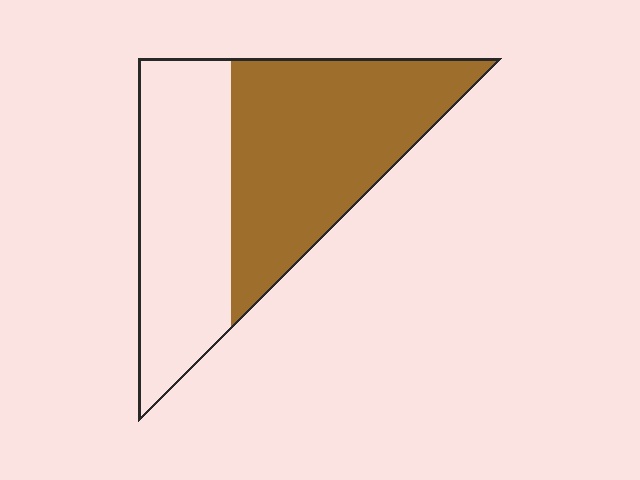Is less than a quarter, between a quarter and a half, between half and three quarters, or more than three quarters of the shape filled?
Between half and three quarters.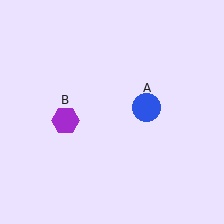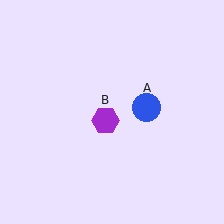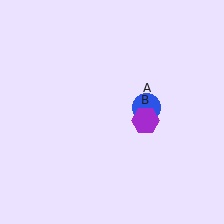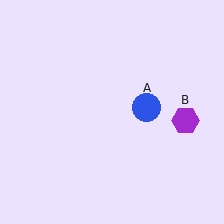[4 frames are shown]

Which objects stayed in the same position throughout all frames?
Blue circle (object A) remained stationary.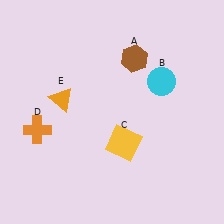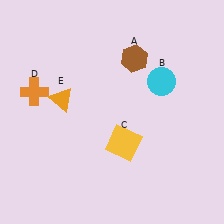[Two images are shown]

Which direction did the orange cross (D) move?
The orange cross (D) moved up.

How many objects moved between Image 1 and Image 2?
1 object moved between the two images.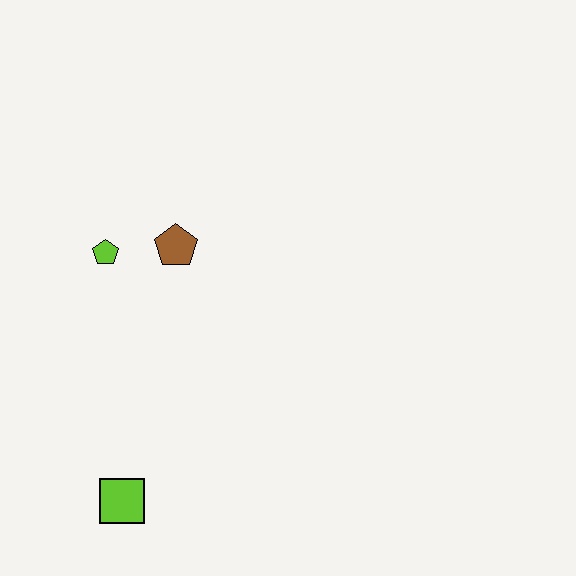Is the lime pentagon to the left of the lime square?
Yes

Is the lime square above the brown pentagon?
No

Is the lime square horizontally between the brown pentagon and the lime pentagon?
Yes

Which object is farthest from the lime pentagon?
The lime square is farthest from the lime pentagon.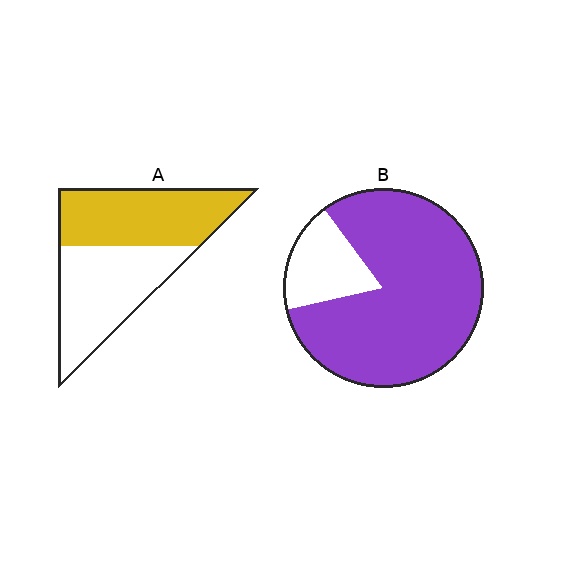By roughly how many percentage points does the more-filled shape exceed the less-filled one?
By roughly 30 percentage points (B over A).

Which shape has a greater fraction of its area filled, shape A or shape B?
Shape B.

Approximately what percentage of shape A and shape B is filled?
A is approximately 50% and B is approximately 80%.